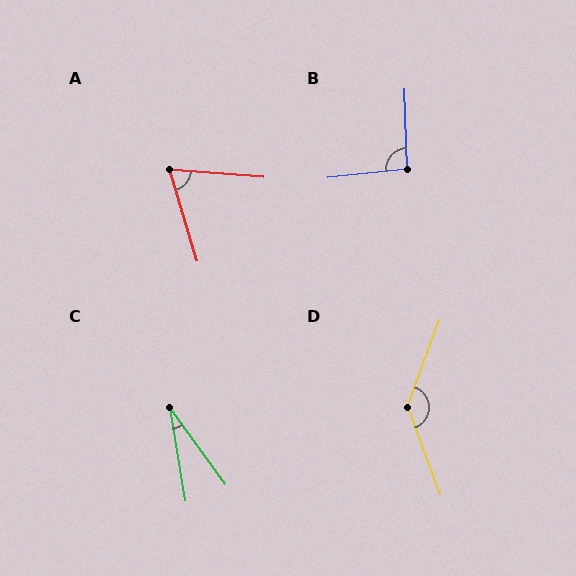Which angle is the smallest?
C, at approximately 27 degrees.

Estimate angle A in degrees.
Approximately 69 degrees.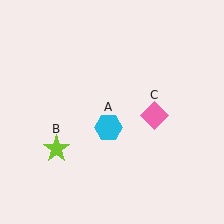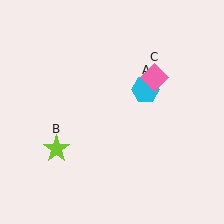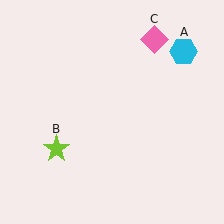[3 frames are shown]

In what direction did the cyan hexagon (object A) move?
The cyan hexagon (object A) moved up and to the right.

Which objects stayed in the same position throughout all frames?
Lime star (object B) remained stationary.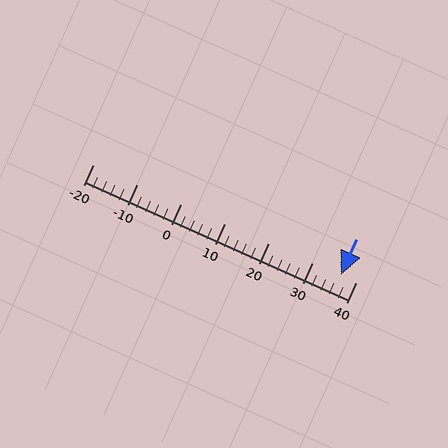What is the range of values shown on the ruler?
The ruler shows values from -20 to 40.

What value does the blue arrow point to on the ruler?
The blue arrow points to approximately 37.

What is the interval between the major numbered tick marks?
The major tick marks are spaced 10 units apart.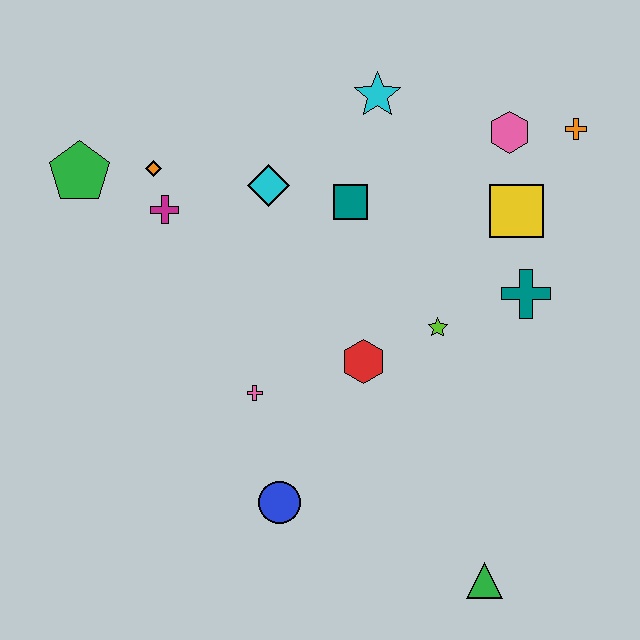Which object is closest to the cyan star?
The teal square is closest to the cyan star.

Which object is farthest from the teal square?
The green triangle is farthest from the teal square.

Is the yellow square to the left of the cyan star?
No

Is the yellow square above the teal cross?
Yes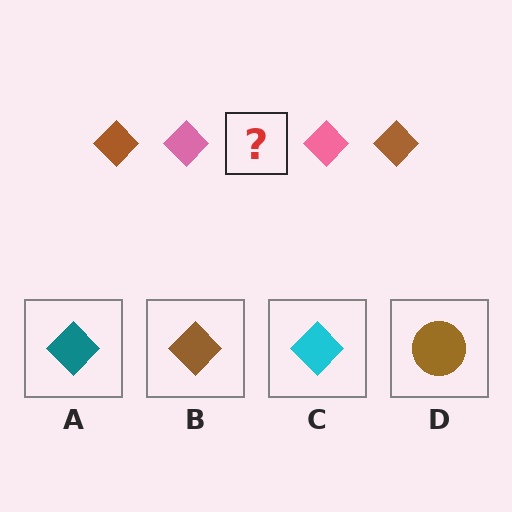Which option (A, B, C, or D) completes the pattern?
B.